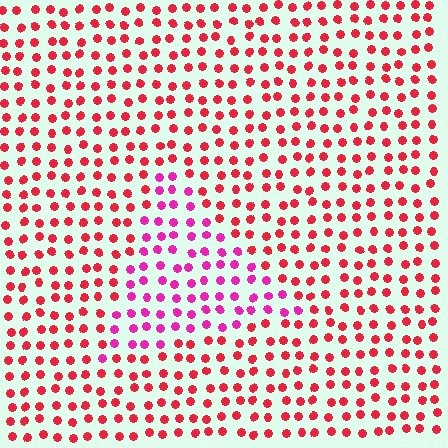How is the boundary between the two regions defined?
The boundary is defined purely by a slight shift in hue (about 35 degrees). Spacing, size, and orientation are identical on both sides.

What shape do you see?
I see a triangle.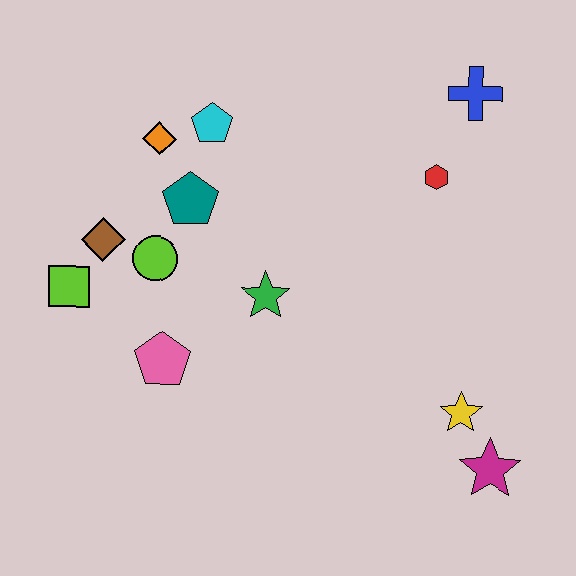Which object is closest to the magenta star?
The yellow star is closest to the magenta star.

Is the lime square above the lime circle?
No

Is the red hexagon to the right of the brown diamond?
Yes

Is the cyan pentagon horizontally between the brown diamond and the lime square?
No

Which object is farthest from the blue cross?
The lime square is farthest from the blue cross.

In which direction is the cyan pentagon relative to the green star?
The cyan pentagon is above the green star.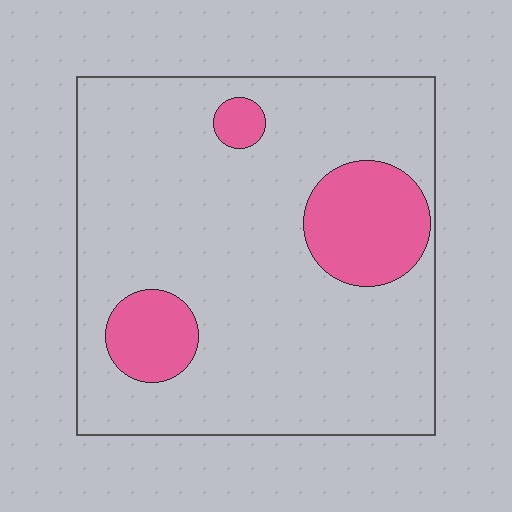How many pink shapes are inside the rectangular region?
3.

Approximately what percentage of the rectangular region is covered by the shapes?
Approximately 15%.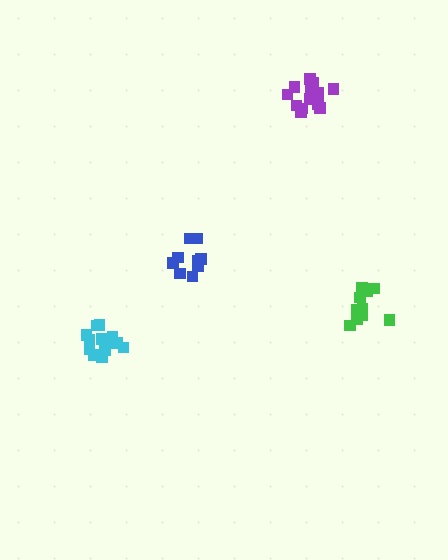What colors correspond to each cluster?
The clusters are colored: green, blue, purple, cyan.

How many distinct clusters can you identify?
There are 4 distinct clusters.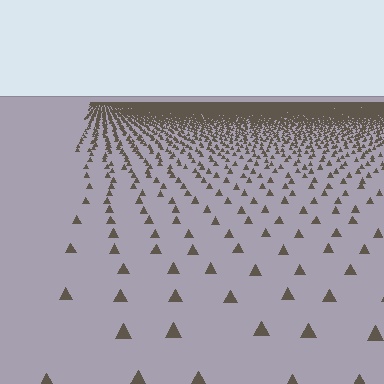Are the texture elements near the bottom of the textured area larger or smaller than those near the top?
Larger. Near the bottom, elements are closer to the viewer and appear at a bigger on-screen size.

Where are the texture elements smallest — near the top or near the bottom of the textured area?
Near the top.